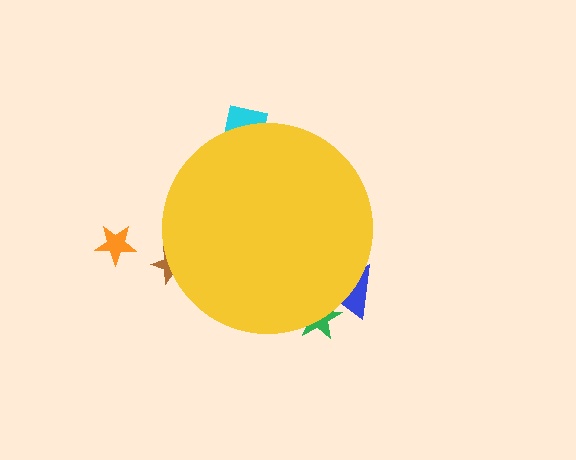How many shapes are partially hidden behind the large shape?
4 shapes are partially hidden.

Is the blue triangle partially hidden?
Yes, the blue triangle is partially hidden behind the yellow circle.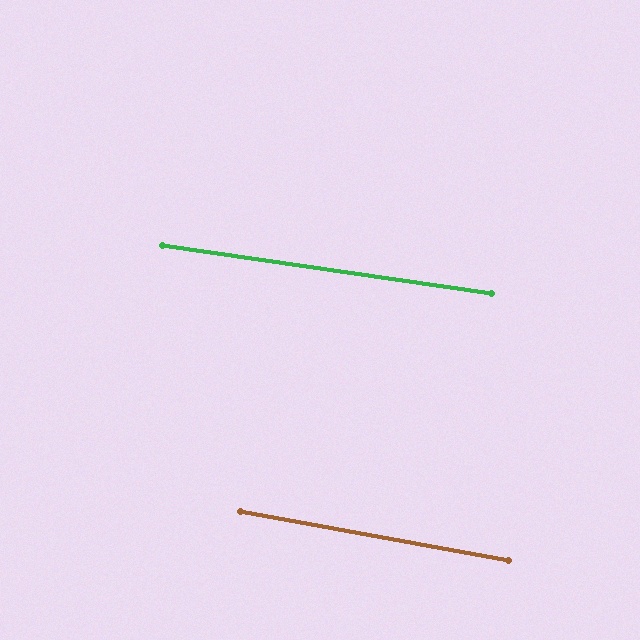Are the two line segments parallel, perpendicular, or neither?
Parallel — their directions differ by only 1.9°.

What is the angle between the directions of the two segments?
Approximately 2 degrees.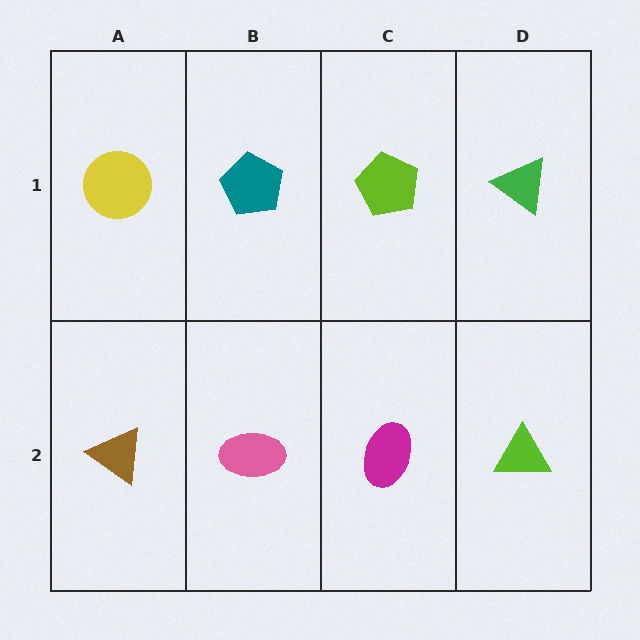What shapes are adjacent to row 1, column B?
A pink ellipse (row 2, column B), a yellow circle (row 1, column A), a lime pentagon (row 1, column C).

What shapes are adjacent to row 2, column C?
A lime pentagon (row 1, column C), a pink ellipse (row 2, column B), a lime triangle (row 2, column D).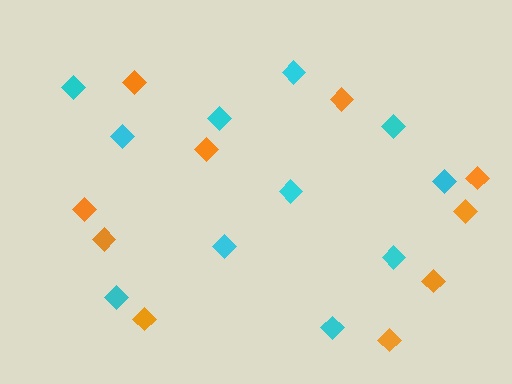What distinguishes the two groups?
There are 2 groups: one group of orange diamonds (10) and one group of cyan diamonds (11).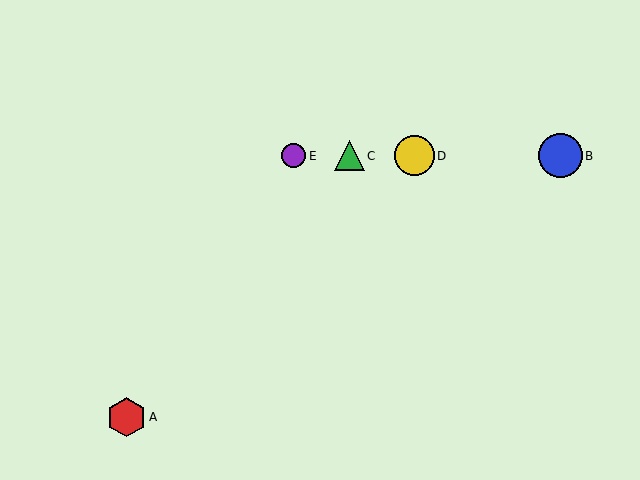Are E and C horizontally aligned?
Yes, both are at y≈156.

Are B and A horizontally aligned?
No, B is at y≈156 and A is at y≈417.